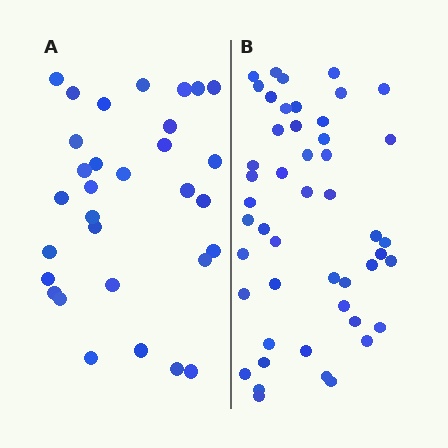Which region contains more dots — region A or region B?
Region B (the right region) has more dots.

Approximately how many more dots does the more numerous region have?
Region B has approximately 15 more dots than region A.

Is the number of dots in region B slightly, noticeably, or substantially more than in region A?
Region B has substantially more. The ratio is roughly 1.5 to 1.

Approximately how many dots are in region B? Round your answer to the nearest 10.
About 50 dots. (The exact count is 48, which rounds to 50.)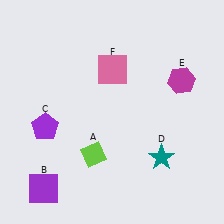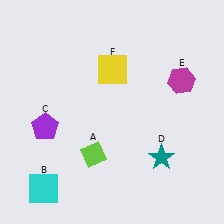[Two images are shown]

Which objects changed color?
B changed from purple to cyan. F changed from pink to yellow.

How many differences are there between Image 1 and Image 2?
There are 2 differences between the two images.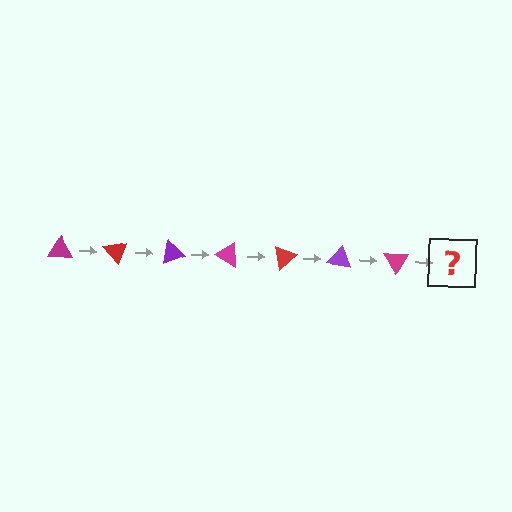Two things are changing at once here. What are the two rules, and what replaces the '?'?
The two rules are that it rotates 50 degrees each step and the color cycles through magenta, red, and purple. The '?' should be a red triangle, rotated 350 degrees from the start.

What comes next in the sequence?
The next element should be a red triangle, rotated 350 degrees from the start.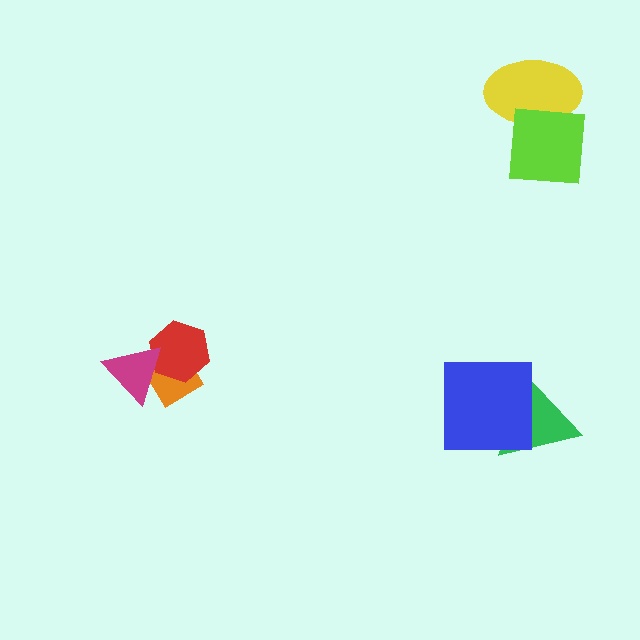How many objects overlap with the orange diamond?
2 objects overlap with the orange diamond.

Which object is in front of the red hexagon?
The magenta triangle is in front of the red hexagon.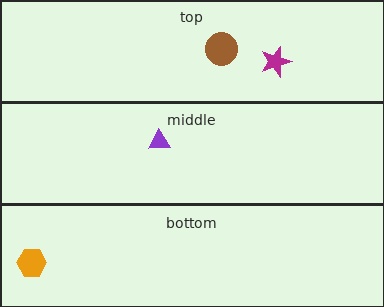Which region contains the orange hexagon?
The bottom region.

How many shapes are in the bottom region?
1.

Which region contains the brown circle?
The top region.